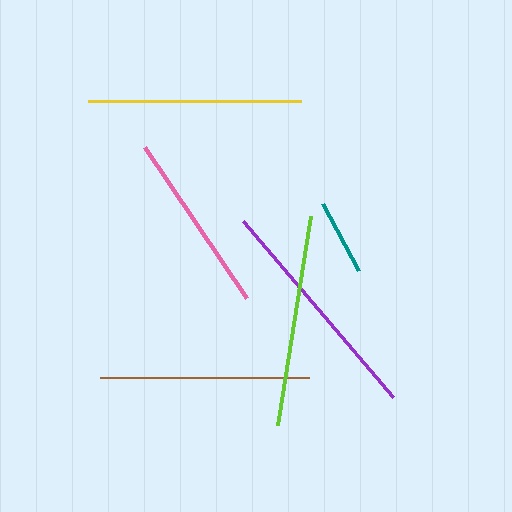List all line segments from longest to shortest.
From longest to shortest: purple, yellow, lime, brown, pink, teal.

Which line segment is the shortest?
The teal line is the shortest at approximately 76 pixels.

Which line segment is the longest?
The purple line is the longest at approximately 231 pixels.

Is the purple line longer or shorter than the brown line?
The purple line is longer than the brown line.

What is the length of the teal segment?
The teal segment is approximately 76 pixels long.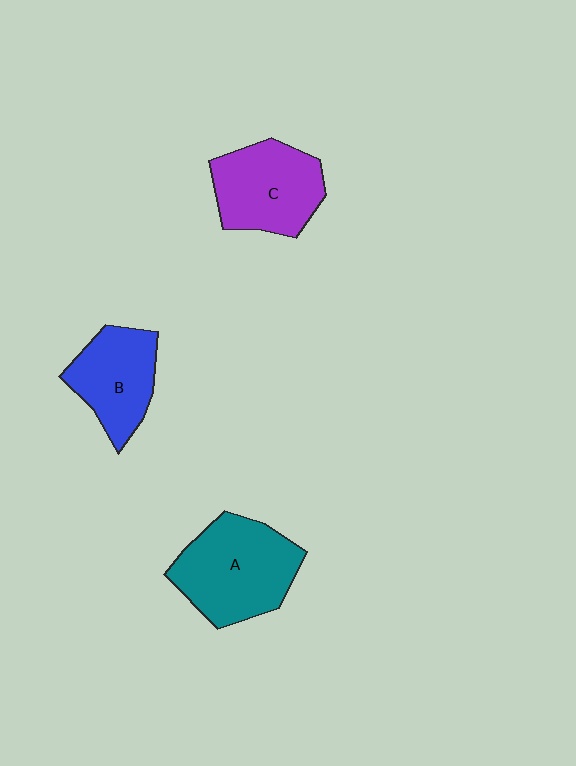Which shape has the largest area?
Shape A (teal).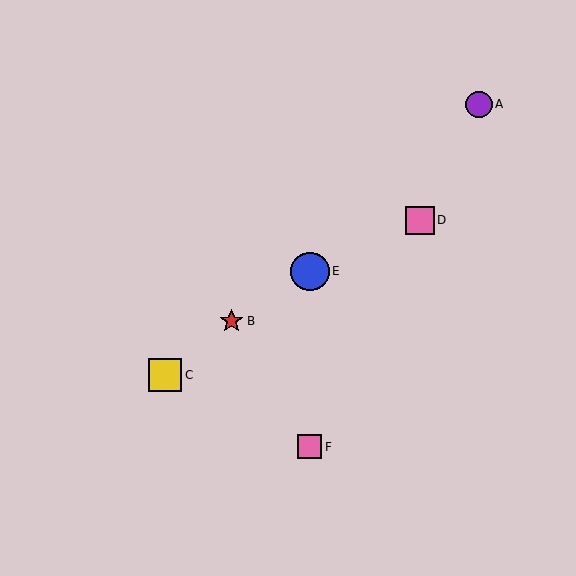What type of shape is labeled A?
Shape A is a purple circle.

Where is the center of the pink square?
The center of the pink square is at (420, 220).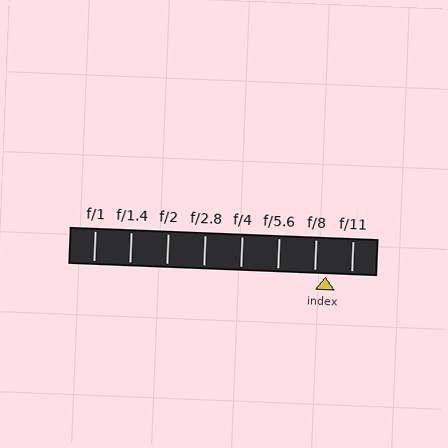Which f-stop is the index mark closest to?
The index mark is closest to f/8.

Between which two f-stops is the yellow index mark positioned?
The index mark is between f/8 and f/11.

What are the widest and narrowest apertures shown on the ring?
The widest aperture shown is f/1 and the narrowest is f/11.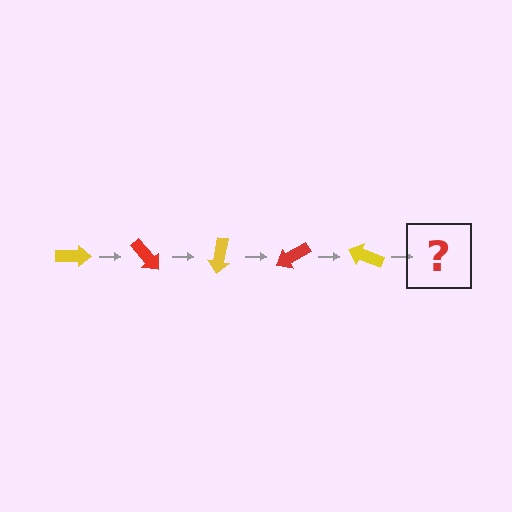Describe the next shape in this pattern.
It should be a red arrow, rotated 250 degrees from the start.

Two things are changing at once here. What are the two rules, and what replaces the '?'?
The two rules are that it rotates 50 degrees each step and the color cycles through yellow and red. The '?' should be a red arrow, rotated 250 degrees from the start.